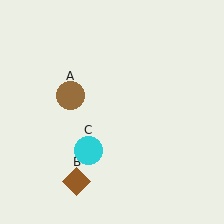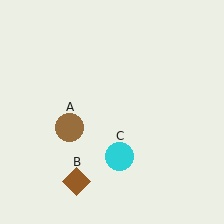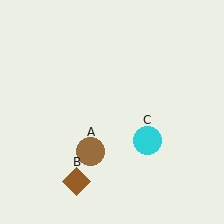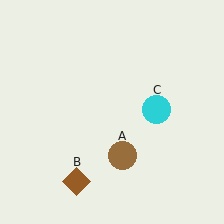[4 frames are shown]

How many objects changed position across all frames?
2 objects changed position: brown circle (object A), cyan circle (object C).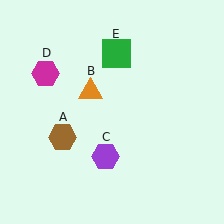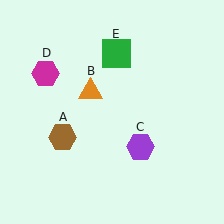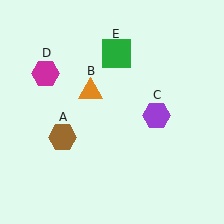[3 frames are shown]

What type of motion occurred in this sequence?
The purple hexagon (object C) rotated counterclockwise around the center of the scene.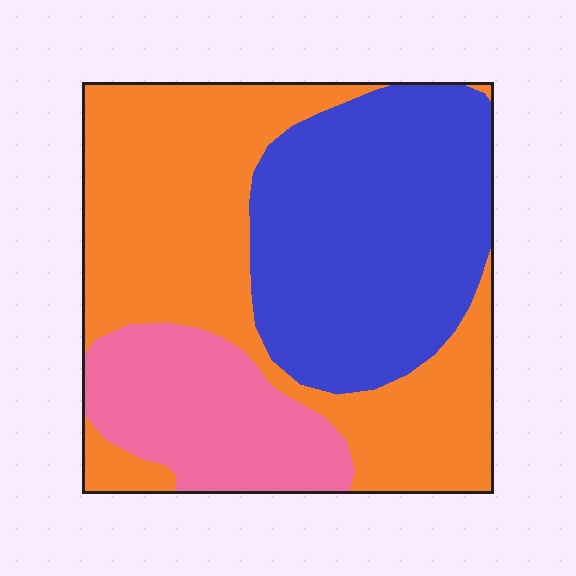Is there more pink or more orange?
Orange.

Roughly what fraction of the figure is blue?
Blue covers 37% of the figure.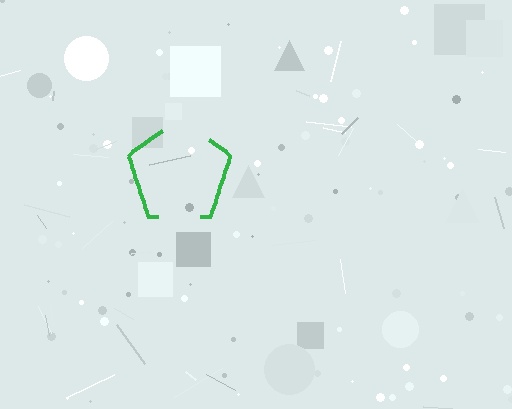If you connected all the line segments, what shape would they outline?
They would outline a pentagon.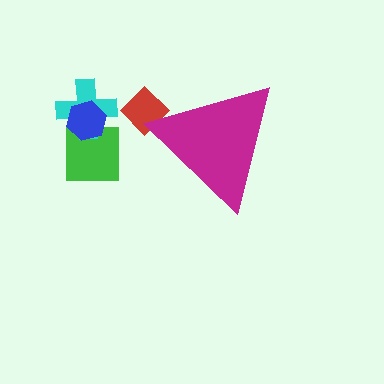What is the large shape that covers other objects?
A magenta triangle.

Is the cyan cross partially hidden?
No, the cyan cross is fully visible.